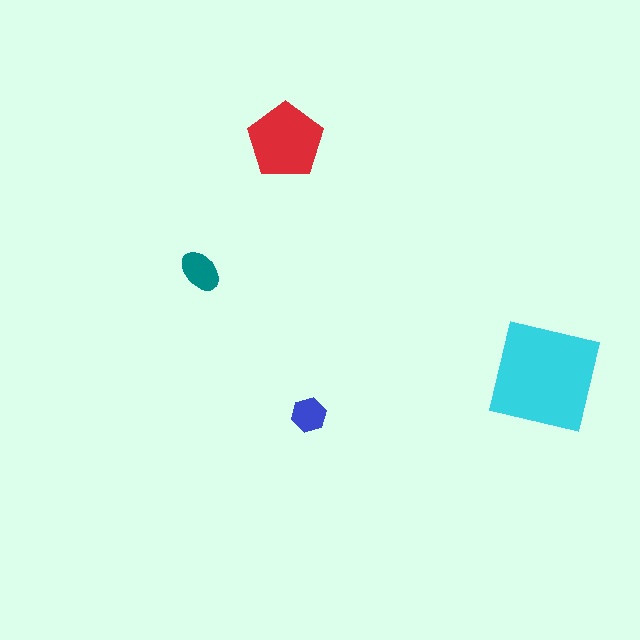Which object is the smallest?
The blue hexagon.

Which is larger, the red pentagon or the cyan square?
The cyan square.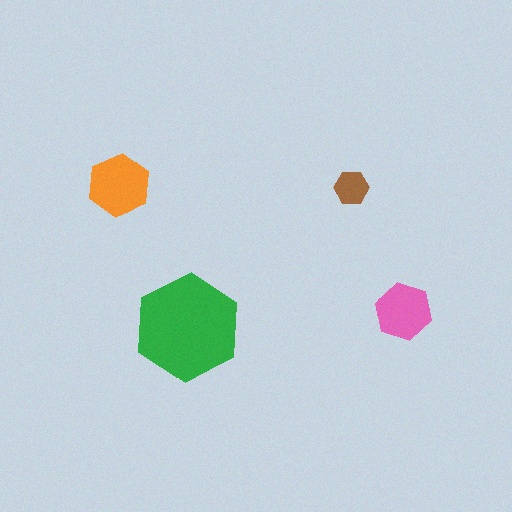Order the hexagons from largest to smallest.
the green one, the orange one, the pink one, the brown one.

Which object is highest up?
The orange hexagon is topmost.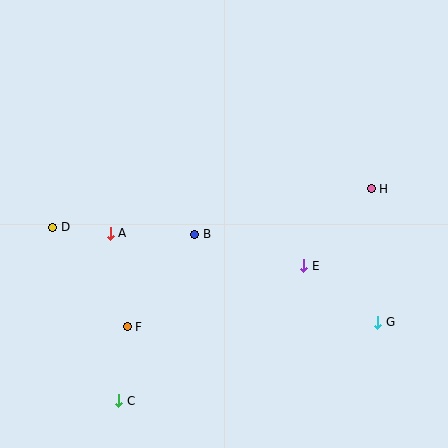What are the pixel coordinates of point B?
Point B is at (195, 234).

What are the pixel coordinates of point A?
Point A is at (110, 233).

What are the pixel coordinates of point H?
Point H is at (371, 189).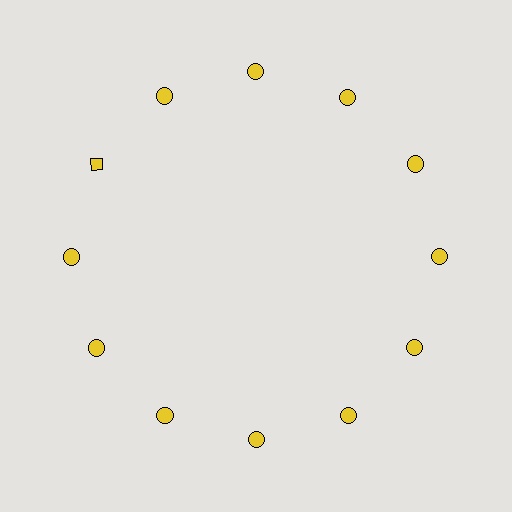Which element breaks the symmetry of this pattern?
The yellow diamond at roughly the 10 o'clock position breaks the symmetry. All other shapes are yellow circles.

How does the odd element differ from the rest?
It has a different shape: diamond instead of circle.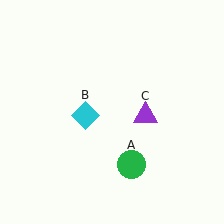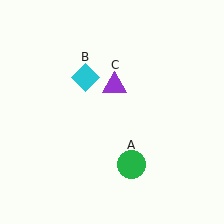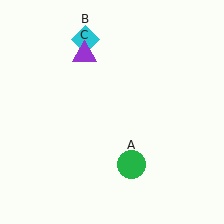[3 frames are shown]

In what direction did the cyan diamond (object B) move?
The cyan diamond (object B) moved up.